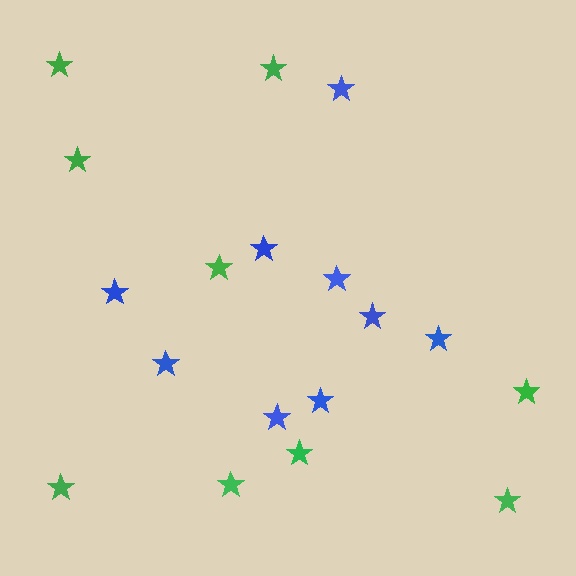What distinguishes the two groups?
There are 2 groups: one group of blue stars (9) and one group of green stars (9).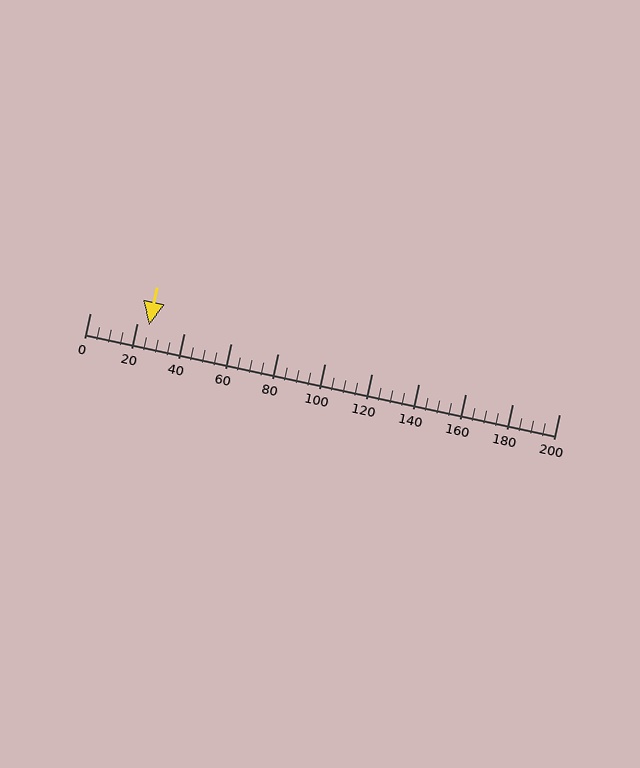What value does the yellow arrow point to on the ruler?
The yellow arrow points to approximately 25.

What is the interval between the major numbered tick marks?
The major tick marks are spaced 20 units apart.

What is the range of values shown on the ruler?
The ruler shows values from 0 to 200.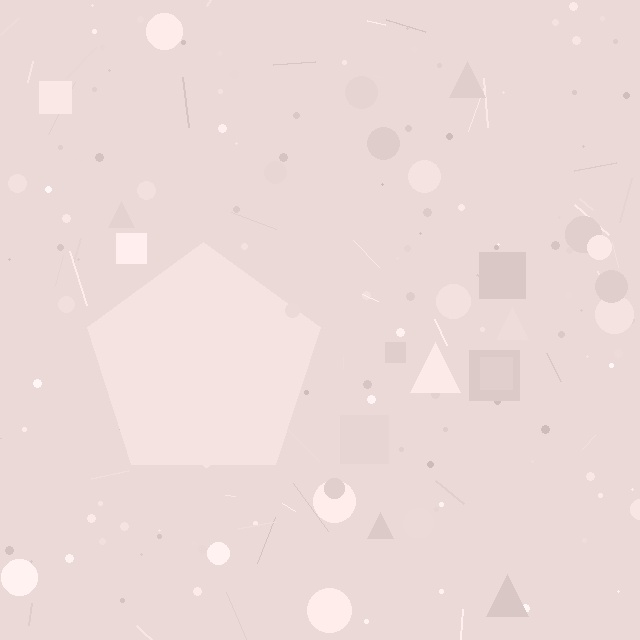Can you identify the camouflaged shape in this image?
The camouflaged shape is a pentagon.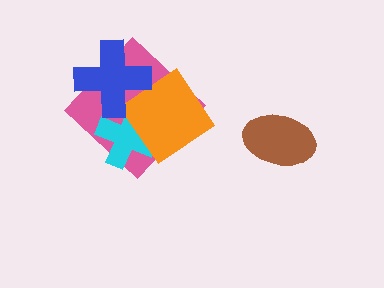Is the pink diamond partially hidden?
Yes, it is partially covered by another shape.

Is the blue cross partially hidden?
No, no other shape covers it.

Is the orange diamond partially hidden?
Yes, it is partially covered by another shape.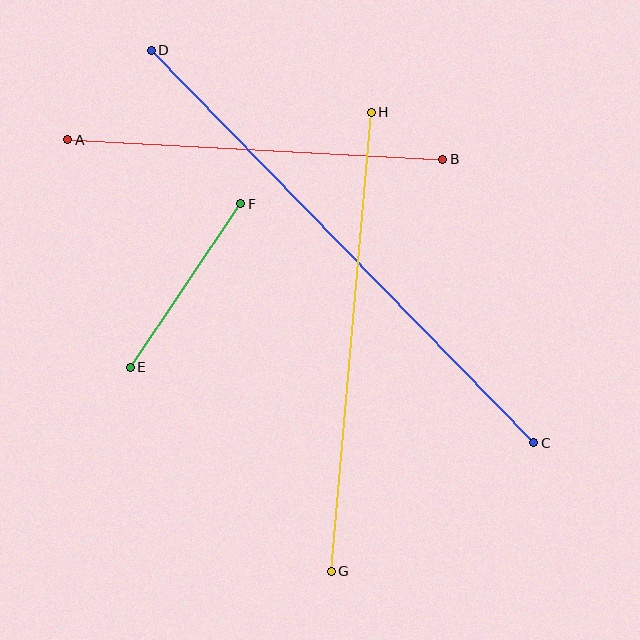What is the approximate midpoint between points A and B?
The midpoint is at approximately (255, 149) pixels.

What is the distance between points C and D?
The distance is approximately 548 pixels.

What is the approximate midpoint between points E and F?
The midpoint is at approximately (185, 285) pixels.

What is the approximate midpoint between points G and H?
The midpoint is at approximately (351, 342) pixels.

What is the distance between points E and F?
The distance is approximately 198 pixels.